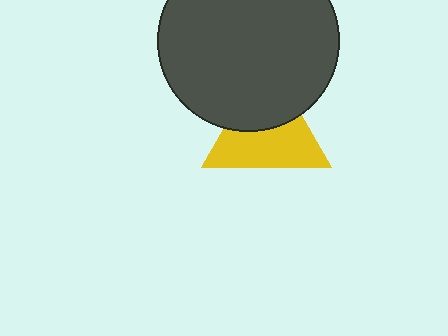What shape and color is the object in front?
The object in front is a dark gray circle.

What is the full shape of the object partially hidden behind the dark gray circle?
The partially hidden object is a yellow triangle.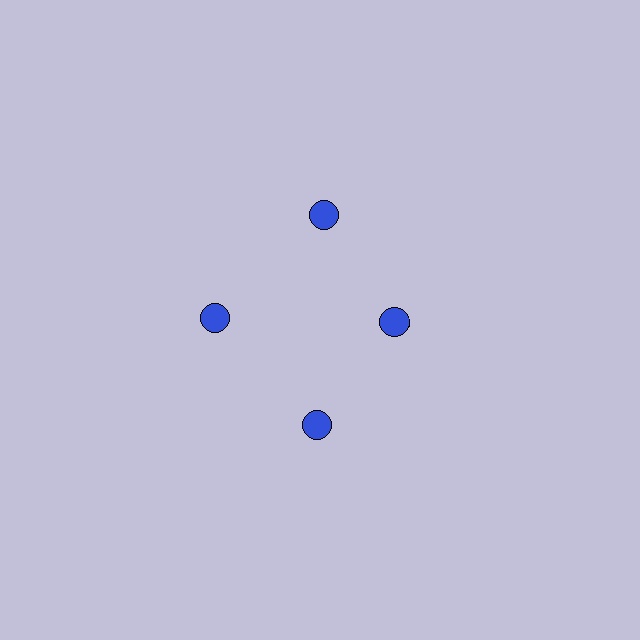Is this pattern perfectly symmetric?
No. The 4 blue circles are arranged in a ring, but one element near the 3 o'clock position is pulled inward toward the center, breaking the 4-fold rotational symmetry.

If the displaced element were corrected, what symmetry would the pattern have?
It would have 4-fold rotational symmetry — the pattern would map onto itself every 90 degrees.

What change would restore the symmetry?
The symmetry would be restored by moving it outward, back onto the ring so that all 4 circles sit at equal angles and equal distance from the center.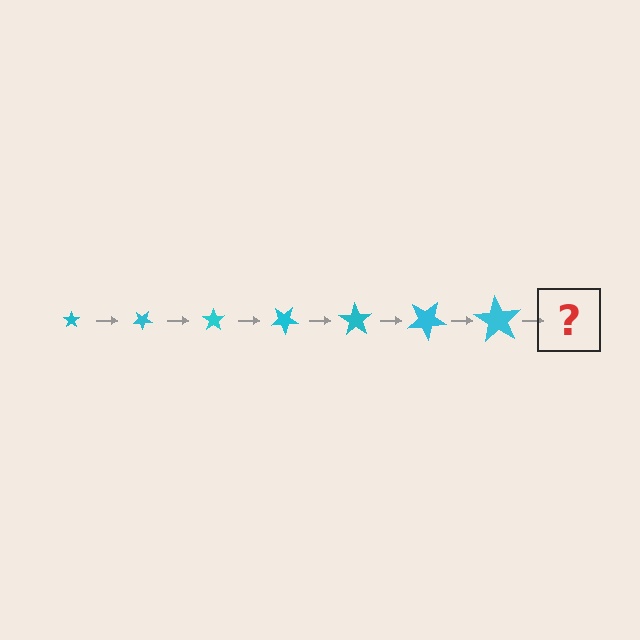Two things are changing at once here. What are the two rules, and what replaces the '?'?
The two rules are that the star grows larger each step and it rotates 35 degrees each step. The '?' should be a star, larger than the previous one and rotated 245 degrees from the start.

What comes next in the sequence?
The next element should be a star, larger than the previous one and rotated 245 degrees from the start.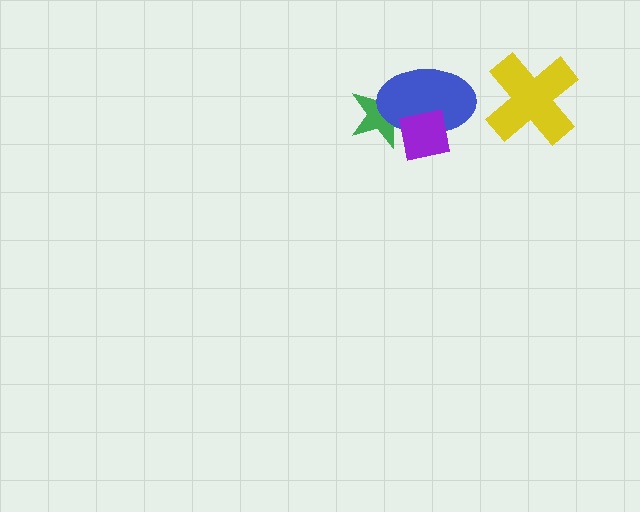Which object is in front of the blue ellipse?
The purple square is in front of the blue ellipse.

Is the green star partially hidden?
Yes, it is partially covered by another shape.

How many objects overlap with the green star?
2 objects overlap with the green star.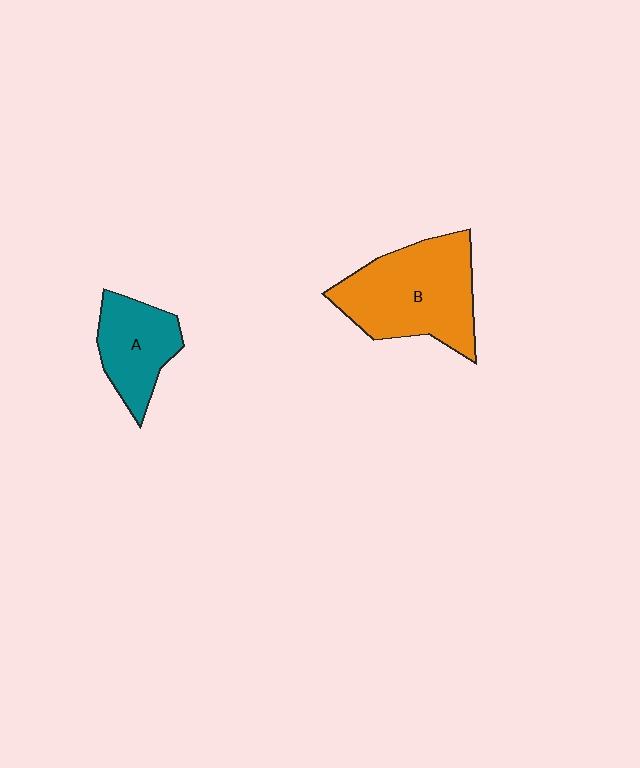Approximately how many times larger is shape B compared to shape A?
Approximately 1.7 times.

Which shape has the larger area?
Shape B (orange).